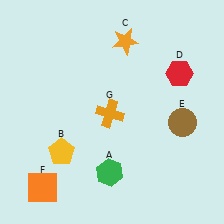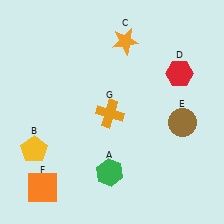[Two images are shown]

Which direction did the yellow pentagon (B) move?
The yellow pentagon (B) moved left.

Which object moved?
The yellow pentagon (B) moved left.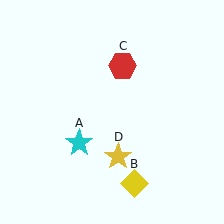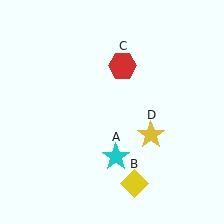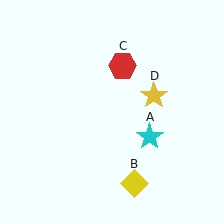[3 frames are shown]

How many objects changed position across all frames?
2 objects changed position: cyan star (object A), yellow star (object D).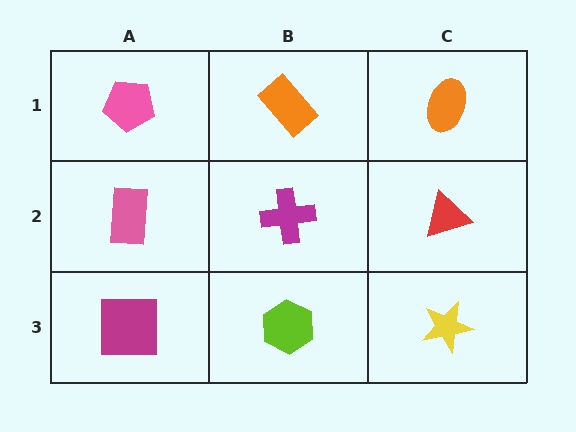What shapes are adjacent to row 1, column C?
A red triangle (row 2, column C), an orange rectangle (row 1, column B).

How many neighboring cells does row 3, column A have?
2.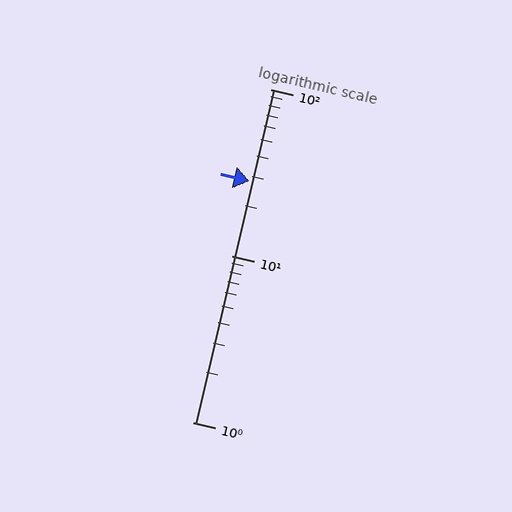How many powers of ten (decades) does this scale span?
The scale spans 2 decades, from 1 to 100.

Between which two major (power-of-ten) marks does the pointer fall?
The pointer is between 10 and 100.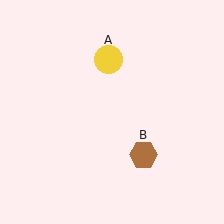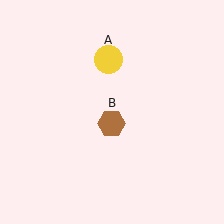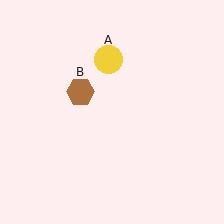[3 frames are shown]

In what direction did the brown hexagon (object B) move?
The brown hexagon (object B) moved up and to the left.